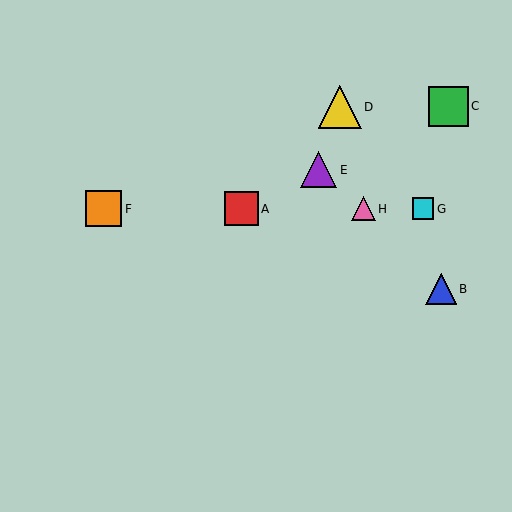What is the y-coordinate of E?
Object E is at y≈170.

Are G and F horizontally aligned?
Yes, both are at y≈209.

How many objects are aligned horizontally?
4 objects (A, F, G, H) are aligned horizontally.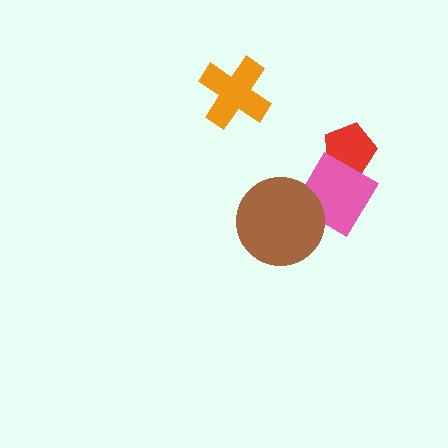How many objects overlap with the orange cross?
0 objects overlap with the orange cross.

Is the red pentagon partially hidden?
Yes, it is partially covered by another shape.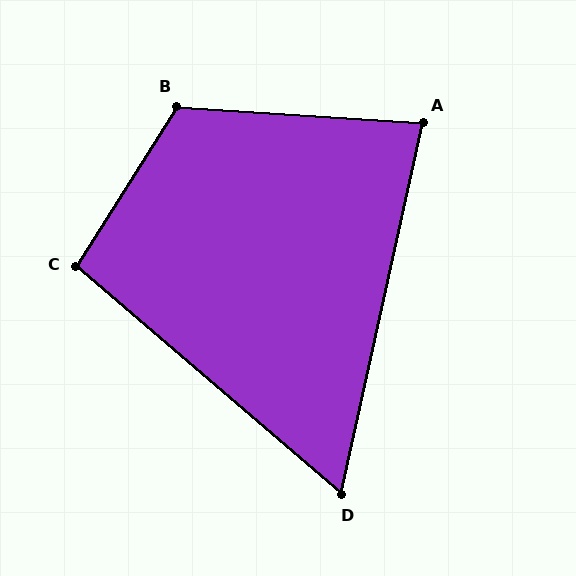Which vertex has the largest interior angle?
B, at approximately 118 degrees.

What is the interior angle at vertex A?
Approximately 82 degrees (acute).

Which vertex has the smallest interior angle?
D, at approximately 62 degrees.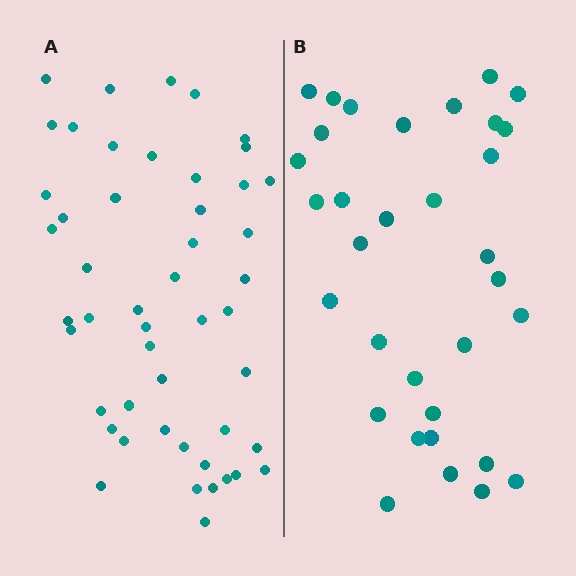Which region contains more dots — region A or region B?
Region A (the left region) has more dots.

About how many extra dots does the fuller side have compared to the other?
Region A has approximately 15 more dots than region B.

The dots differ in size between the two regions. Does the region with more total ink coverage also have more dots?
No. Region B has more total ink coverage because its dots are larger, but region A actually contains more individual dots. Total area can be misleading — the number of items is what matters here.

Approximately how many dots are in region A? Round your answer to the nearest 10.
About 50 dots. (The exact count is 49, which rounds to 50.)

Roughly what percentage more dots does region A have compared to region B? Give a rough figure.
About 50% more.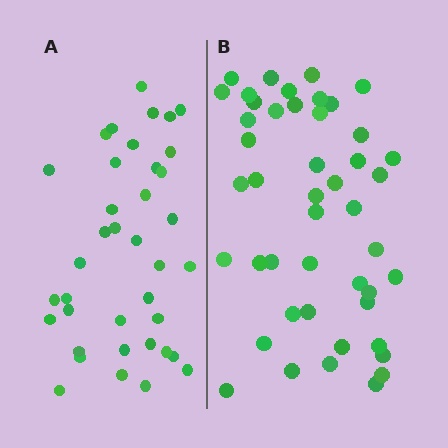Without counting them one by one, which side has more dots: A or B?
Region B (the right region) has more dots.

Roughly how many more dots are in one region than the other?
Region B has roughly 8 or so more dots than region A.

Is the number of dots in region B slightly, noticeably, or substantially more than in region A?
Region B has only slightly more — the two regions are fairly close. The ratio is roughly 1.2 to 1.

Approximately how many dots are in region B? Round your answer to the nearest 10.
About 50 dots. (The exact count is 46, which rounds to 50.)